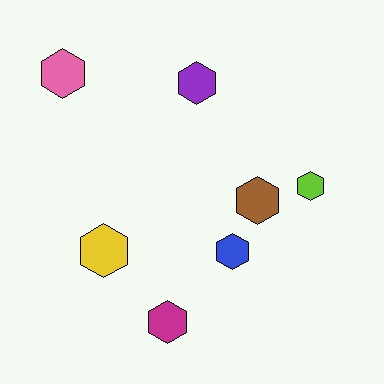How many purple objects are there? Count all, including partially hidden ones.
There is 1 purple object.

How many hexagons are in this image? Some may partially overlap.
There are 7 hexagons.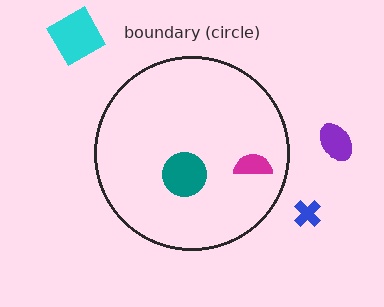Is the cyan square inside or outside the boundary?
Outside.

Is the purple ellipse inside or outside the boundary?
Outside.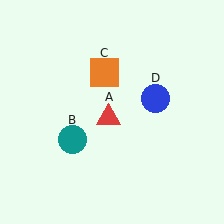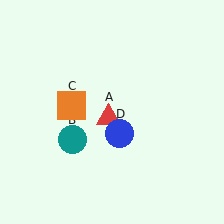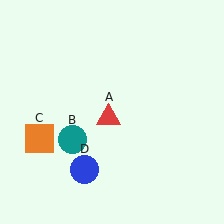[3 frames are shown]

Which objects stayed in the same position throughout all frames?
Red triangle (object A) and teal circle (object B) remained stationary.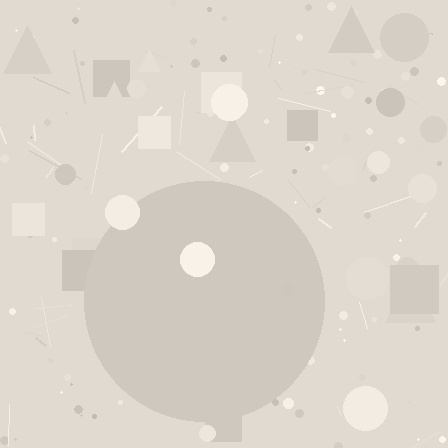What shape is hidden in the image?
A circle is hidden in the image.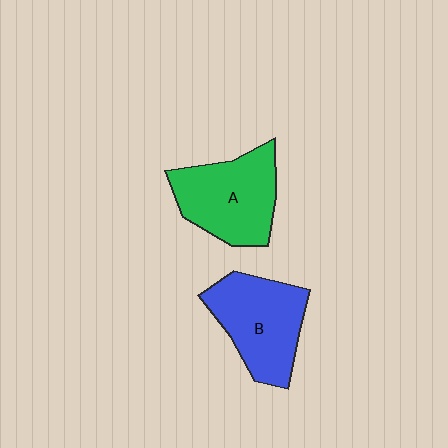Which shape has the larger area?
Shape A (green).